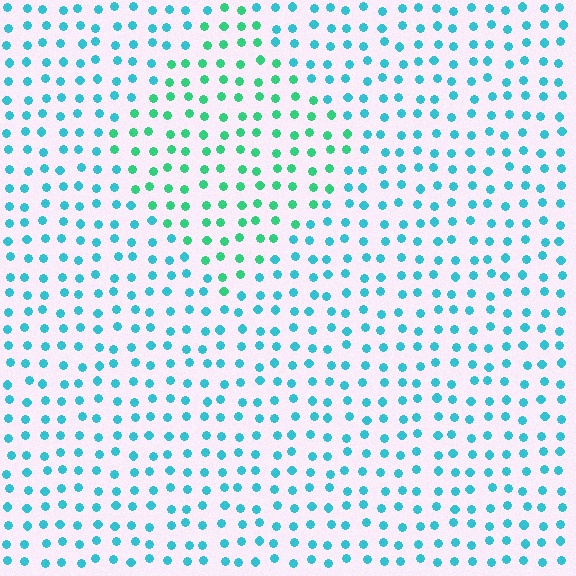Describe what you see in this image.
The image is filled with small cyan elements in a uniform arrangement. A diamond-shaped region is visible where the elements are tinted to a slightly different hue, forming a subtle color boundary.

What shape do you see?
I see a diamond.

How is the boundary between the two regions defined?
The boundary is defined purely by a slight shift in hue (about 37 degrees). Spacing, size, and orientation are identical on both sides.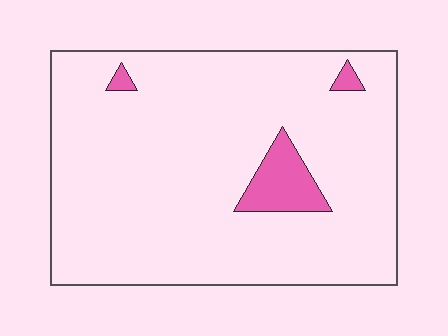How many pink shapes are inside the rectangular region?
3.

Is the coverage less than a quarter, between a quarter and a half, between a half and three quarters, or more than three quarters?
Less than a quarter.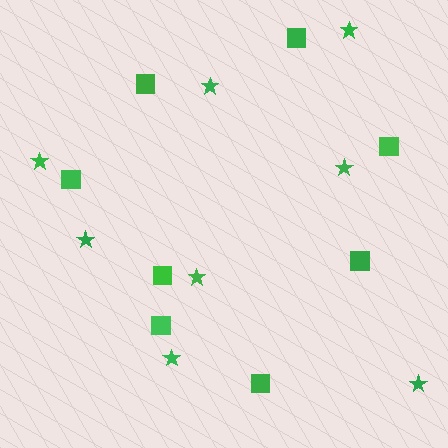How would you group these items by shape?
There are 2 groups: one group of stars (8) and one group of squares (8).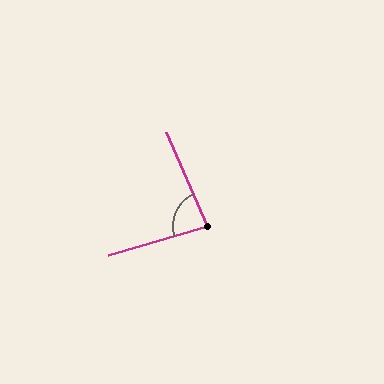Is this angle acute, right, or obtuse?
It is acute.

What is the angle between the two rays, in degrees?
Approximately 83 degrees.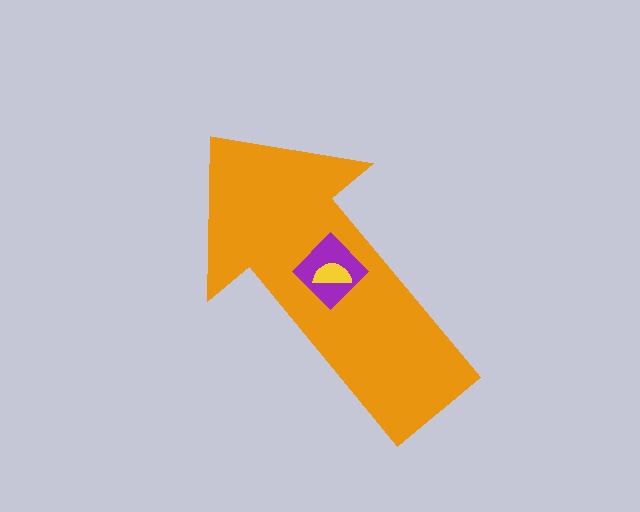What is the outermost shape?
The orange arrow.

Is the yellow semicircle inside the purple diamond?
Yes.